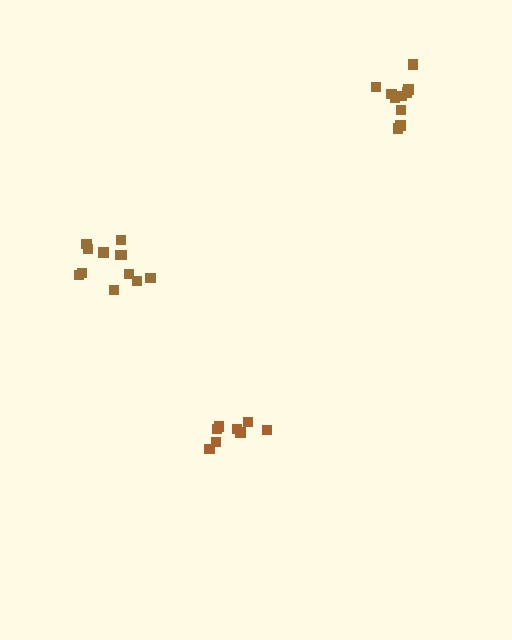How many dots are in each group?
Group 1: 8 dots, Group 2: 12 dots, Group 3: 11 dots (31 total).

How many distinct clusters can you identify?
There are 3 distinct clusters.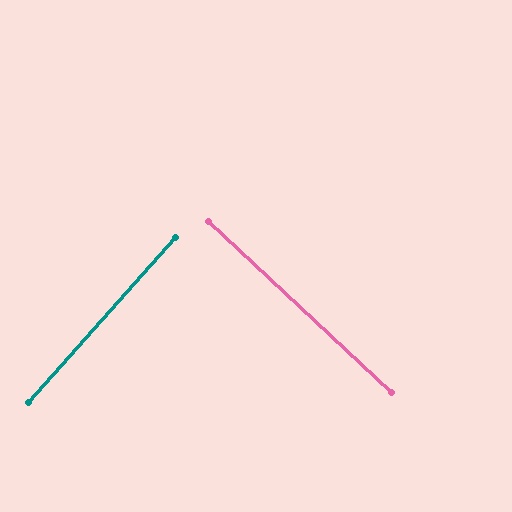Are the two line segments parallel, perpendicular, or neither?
Perpendicular — they meet at approximately 88°.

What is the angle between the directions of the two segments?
Approximately 88 degrees.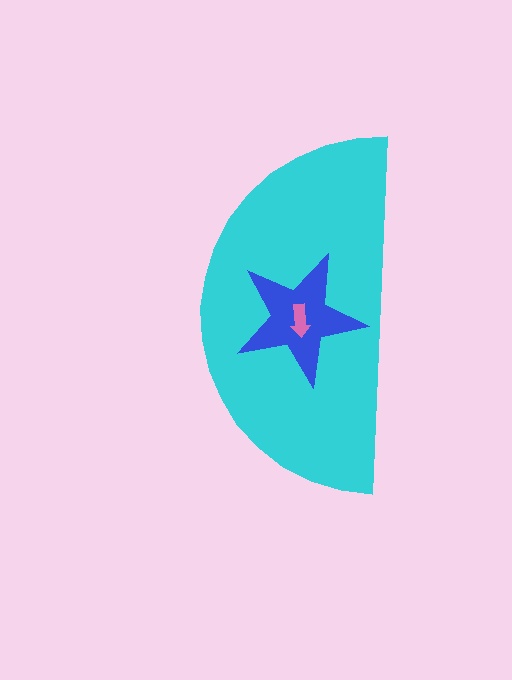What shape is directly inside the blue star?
The pink arrow.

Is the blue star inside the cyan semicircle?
Yes.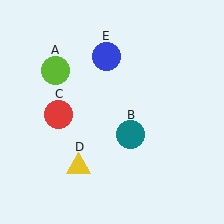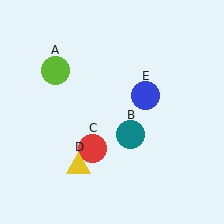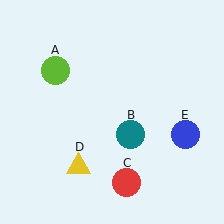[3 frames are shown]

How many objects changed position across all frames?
2 objects changed position: red circle (object C), blue circle (object E).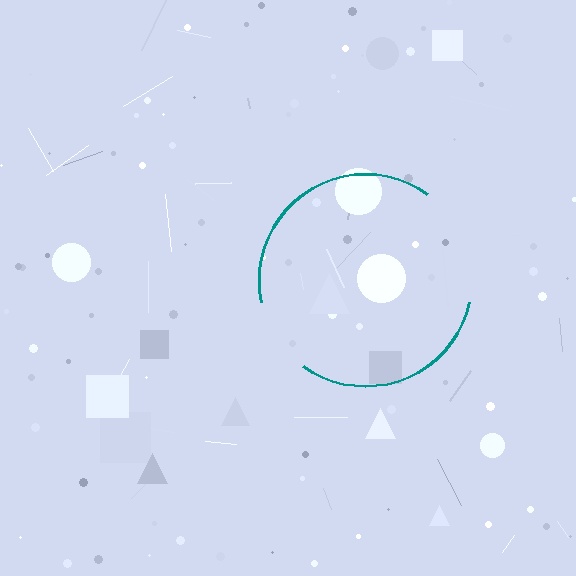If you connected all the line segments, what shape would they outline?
They would outline a circle.